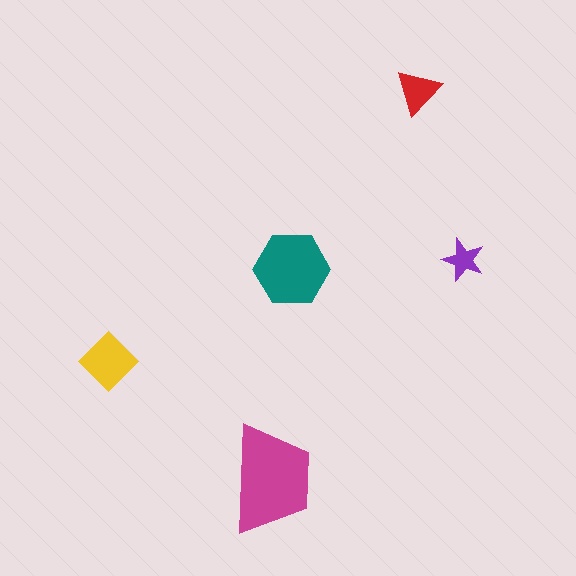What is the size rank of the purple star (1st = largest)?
5th.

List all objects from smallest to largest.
The purple star, the red triangle, the yellow diamond, the teal hexagon, the magenta trapezoid.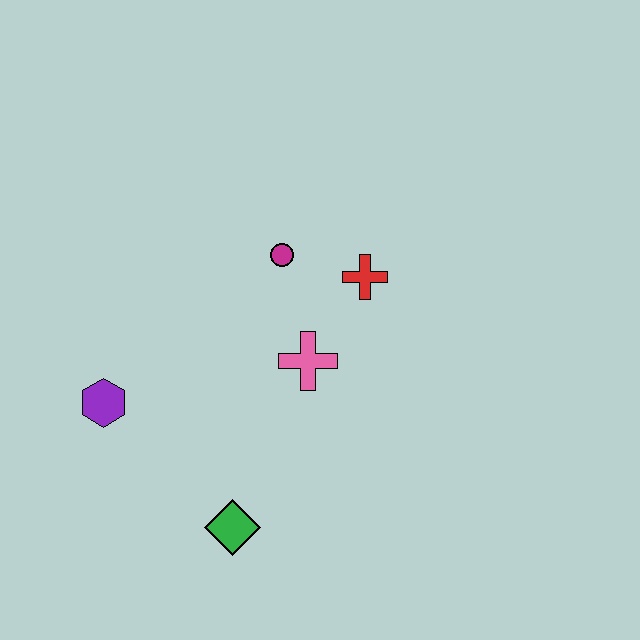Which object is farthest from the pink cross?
The purple hexagon is farthest from the pink cross.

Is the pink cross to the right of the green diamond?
Yes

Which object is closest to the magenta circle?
The red cross is closest to the magenta circle.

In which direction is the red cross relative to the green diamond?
The red cross is above the green diamond.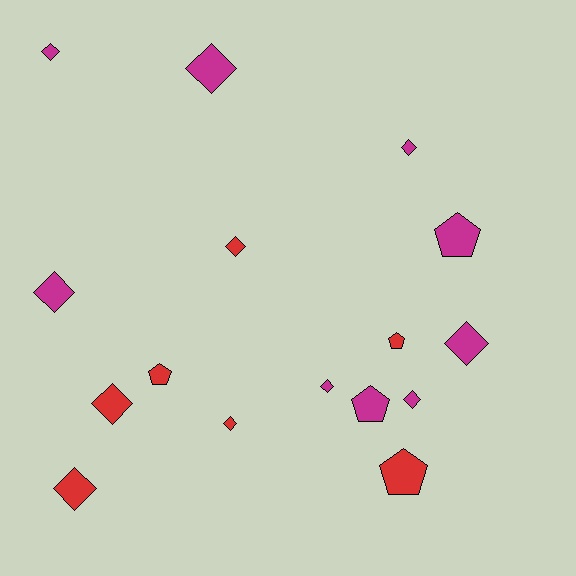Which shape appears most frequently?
Diamond, with 11 objects.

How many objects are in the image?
There are 16 objects.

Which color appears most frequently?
Magenta, with 9 objects.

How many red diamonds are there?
There are 4 red diamonds.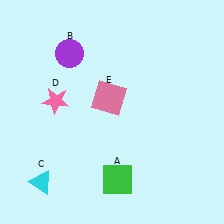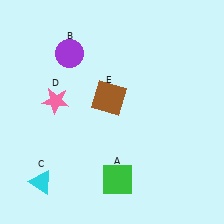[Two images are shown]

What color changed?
The square (E) changed from pink in Image 1 to brown in Image 2.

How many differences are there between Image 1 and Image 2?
There is 1 difference between the two images.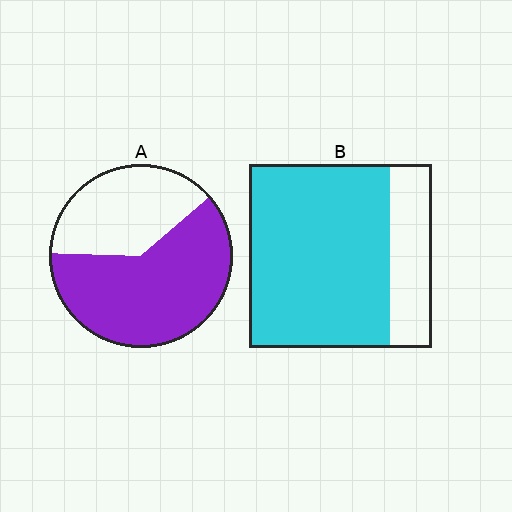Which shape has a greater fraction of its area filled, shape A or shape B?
Shape B.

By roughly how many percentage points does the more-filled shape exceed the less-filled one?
By roughly 15 percentage points (B over A).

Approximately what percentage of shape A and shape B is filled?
A is approximately 60% and B is approximately 75%.